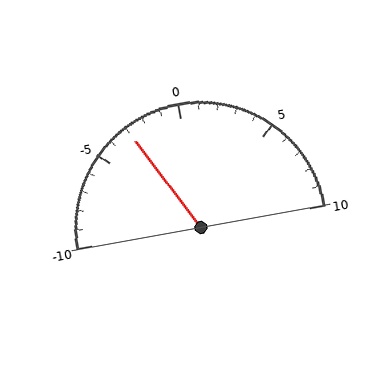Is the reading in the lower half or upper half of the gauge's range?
The reading is in the lower half of the range (-10 to 10).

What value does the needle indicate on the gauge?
The needle indicates approximately -3.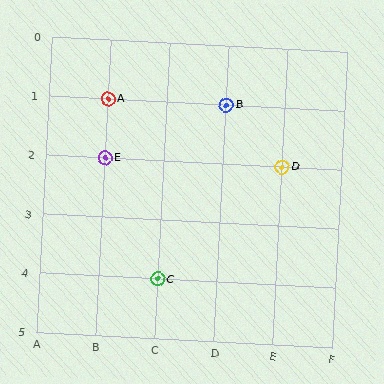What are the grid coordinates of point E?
Point E is at grid coordinates (B, 2).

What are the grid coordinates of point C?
Point C is at grid coordinates (C, 4).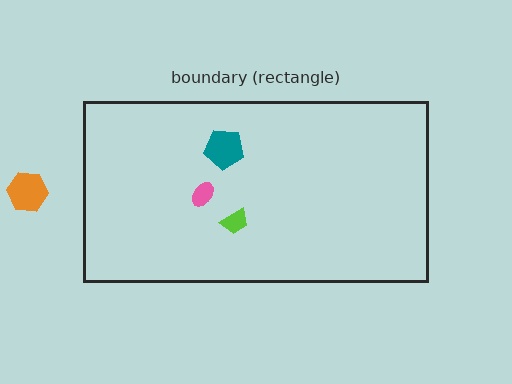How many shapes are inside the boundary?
3 inside, 1 outside.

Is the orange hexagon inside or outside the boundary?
Outside.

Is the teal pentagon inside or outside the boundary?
Inside.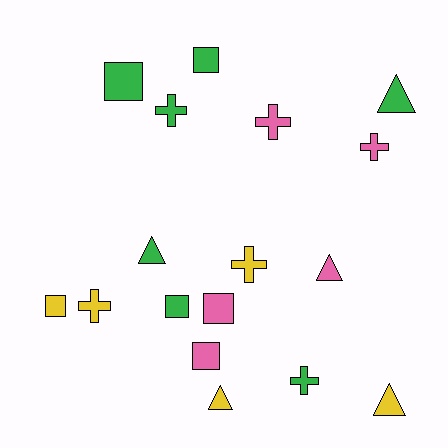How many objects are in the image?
There are 17 objects.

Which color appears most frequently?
Green, with 7 objects.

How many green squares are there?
There are 3 green squares.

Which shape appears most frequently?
Square, with 6 objects.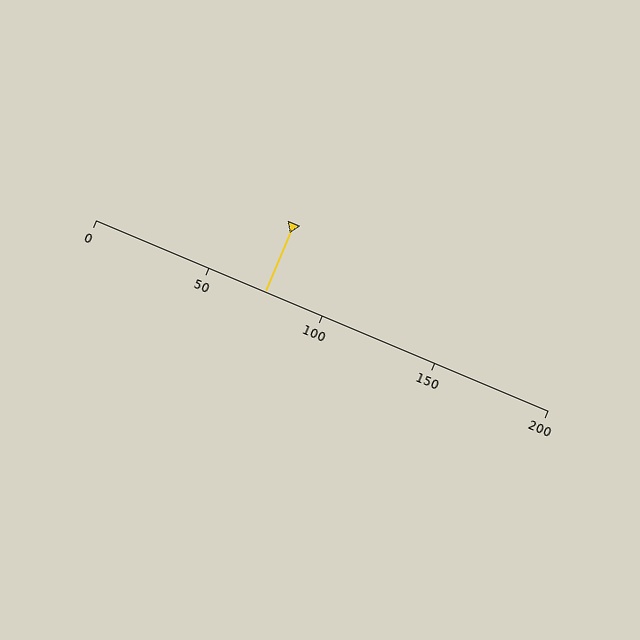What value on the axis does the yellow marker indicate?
The marker indicates approximately 75.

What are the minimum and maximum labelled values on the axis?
The axis runs from 0 to 200.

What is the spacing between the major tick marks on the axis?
The major ticks are spaced 50 apart.